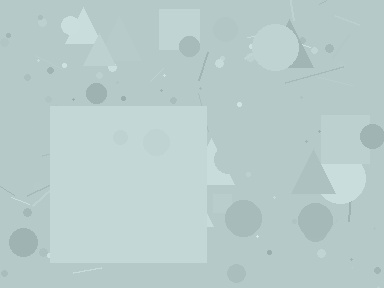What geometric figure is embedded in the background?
A square is embedded in the background.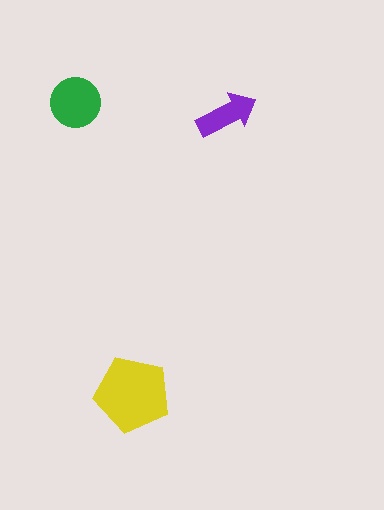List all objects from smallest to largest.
The purple arrow, the green circle, the yellow pentagon.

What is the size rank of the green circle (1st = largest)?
2nd.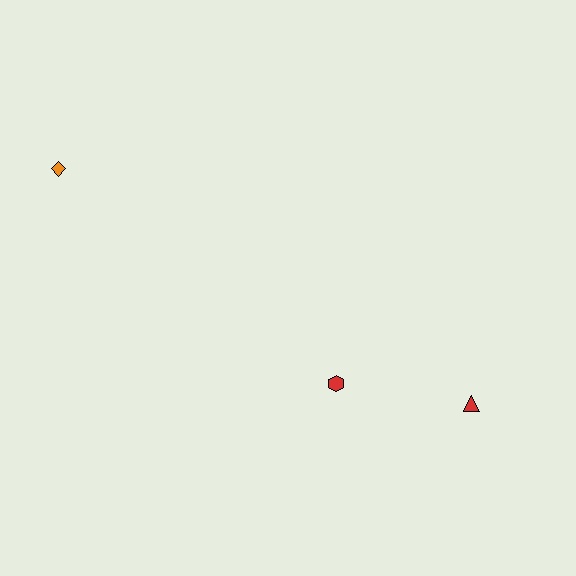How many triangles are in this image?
There is 1 triangle.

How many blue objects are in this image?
There are no blue objects.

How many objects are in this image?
There are 3 objects.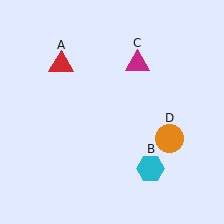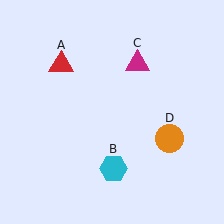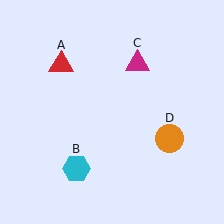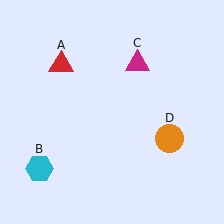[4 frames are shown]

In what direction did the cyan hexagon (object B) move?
The cyan hexagon (object B) moved left.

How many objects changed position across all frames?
1 object changed position: cyan hexagon (object B).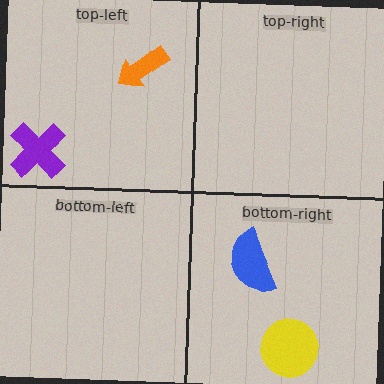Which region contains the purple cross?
The top-left region.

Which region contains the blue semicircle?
The bottom-right region.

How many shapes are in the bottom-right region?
2.